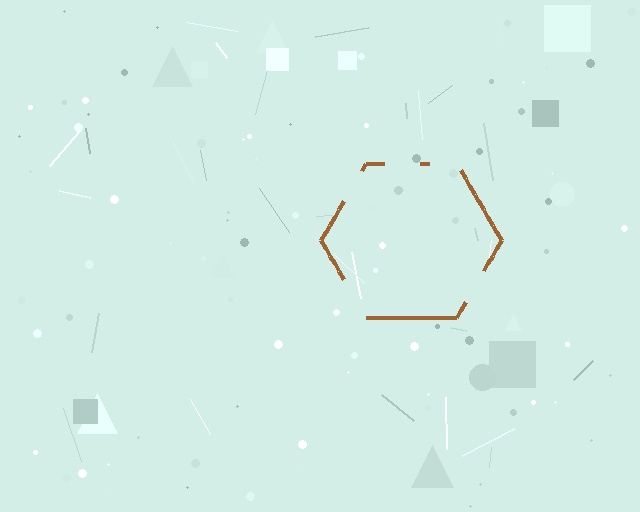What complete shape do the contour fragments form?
The contour fragments form a hexagon.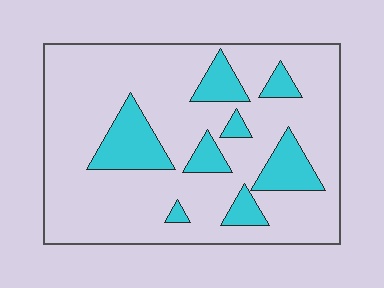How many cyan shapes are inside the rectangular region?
8.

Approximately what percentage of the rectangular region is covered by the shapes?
Approximately 20%.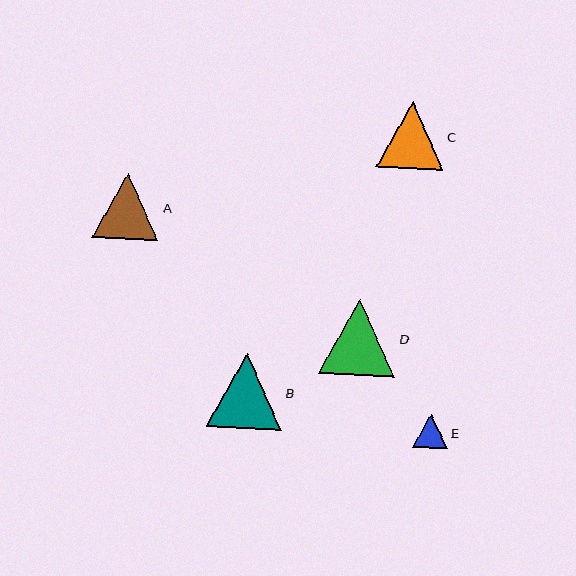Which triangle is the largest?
Triangle D is the largest with a size of approximately 76 pixels.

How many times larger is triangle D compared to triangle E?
Triangle D is approximately 2.2 times the size of triangle E.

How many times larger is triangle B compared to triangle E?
Triangle B is approximately 2.1 times the size of triangle E.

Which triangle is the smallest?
Triangle E is the smallest with a size of approximately 35 pixels.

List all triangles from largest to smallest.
From largest to smallest: D, B, C, A, E.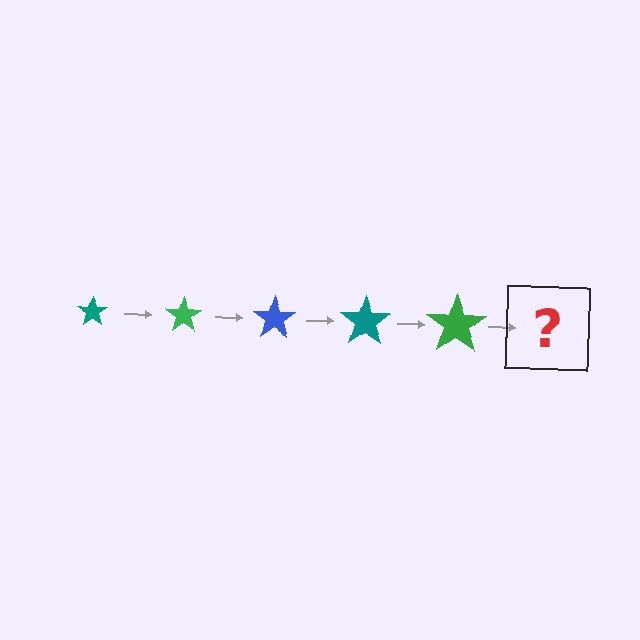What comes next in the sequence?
The next element should be a blue star, larger than the previous one.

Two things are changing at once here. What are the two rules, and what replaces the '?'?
The two rules are that the star grows larger each step and the color cycles through teal, green, and blue. The '?' should be a blue star, larger than the previous one.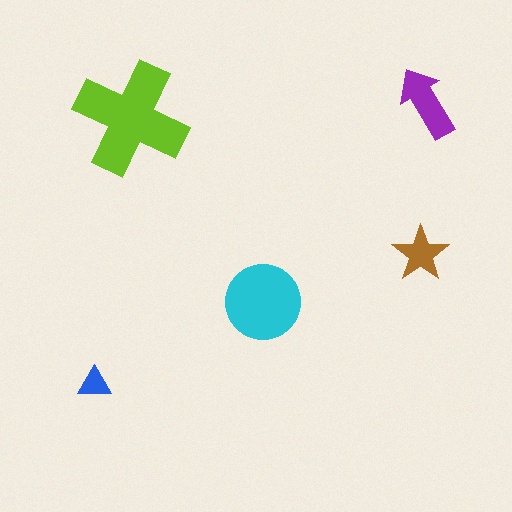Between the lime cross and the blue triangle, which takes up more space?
The lime cross.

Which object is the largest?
The lime cross.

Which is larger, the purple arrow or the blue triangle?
The purple arrow.